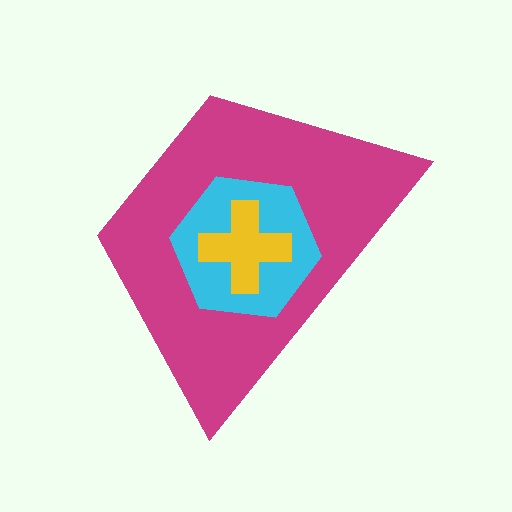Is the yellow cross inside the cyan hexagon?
Yes.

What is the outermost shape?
The magenta trapezoid.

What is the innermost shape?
The yellow cross.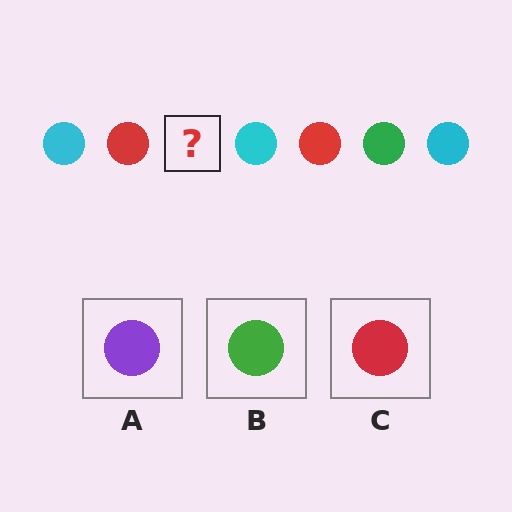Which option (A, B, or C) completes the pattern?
B.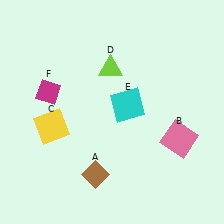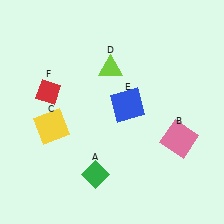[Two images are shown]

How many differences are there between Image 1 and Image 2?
There are 3 differences between the two images.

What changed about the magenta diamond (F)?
In Image 1, F is magenta. In Image 2, it changed to red.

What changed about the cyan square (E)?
In Image 1, E is cyan. In Image 2, it changed to blue.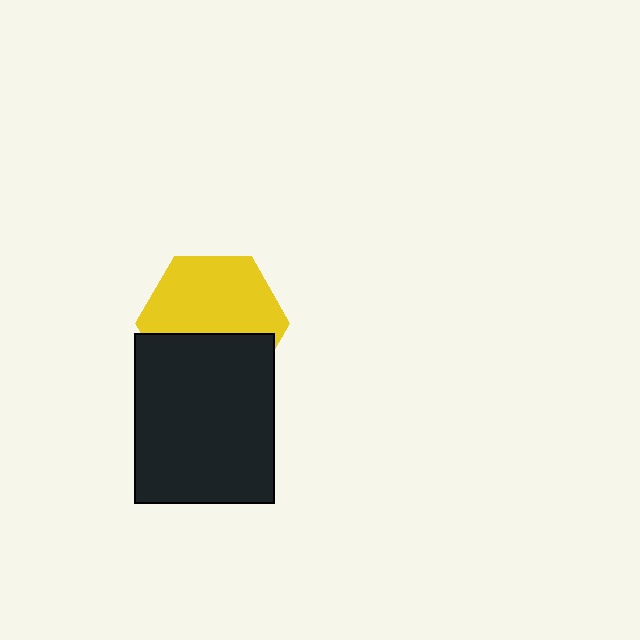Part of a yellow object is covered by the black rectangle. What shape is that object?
It is a hexagon.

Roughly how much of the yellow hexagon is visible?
About half of it is visible (roughly 61%).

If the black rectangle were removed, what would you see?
You would see the complete yellow hexagon.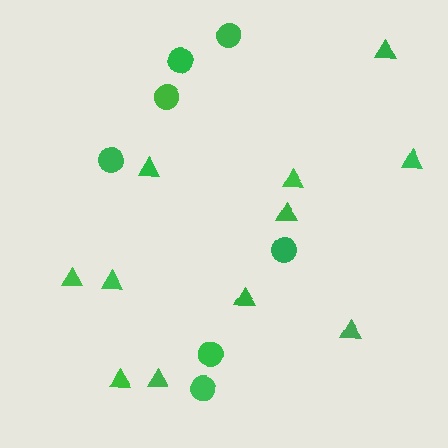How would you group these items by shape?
There are 2 groups: one group of circles (7) and one group of triangles (11).